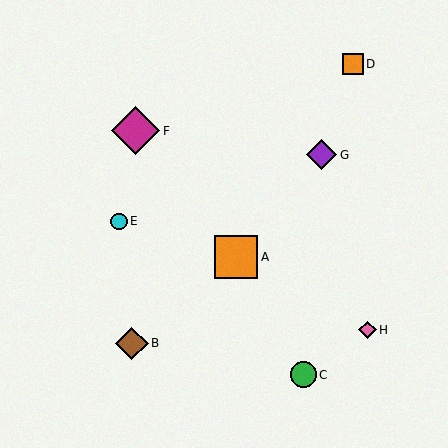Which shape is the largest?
The magenta diamond (labeled F) is the largest.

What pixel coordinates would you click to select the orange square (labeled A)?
Click at (236, 257) to select the orange square A.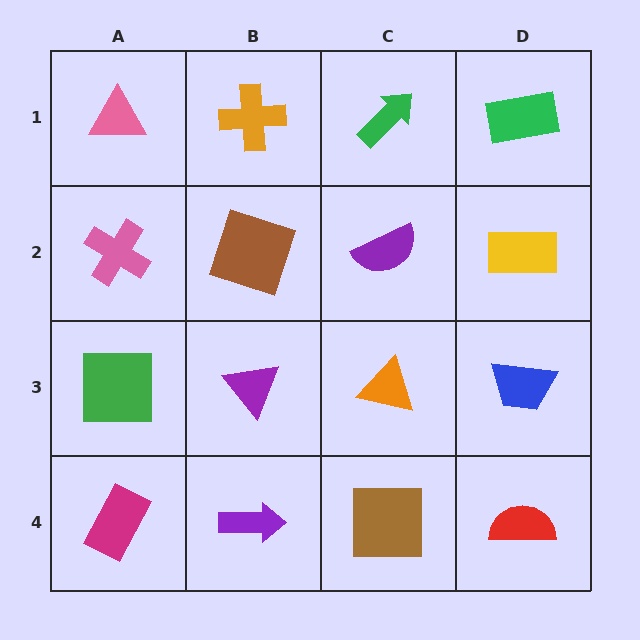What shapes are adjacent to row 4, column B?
A purple triangle (row 3, column B), a magenta rectangle (row 4, column A), a brown square (row 4, column C).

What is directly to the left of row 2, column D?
A purple semicircle.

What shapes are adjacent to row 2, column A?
A pink triangle (row 1, column A), a green square (row 3, column A), a brown square (row 2, column B).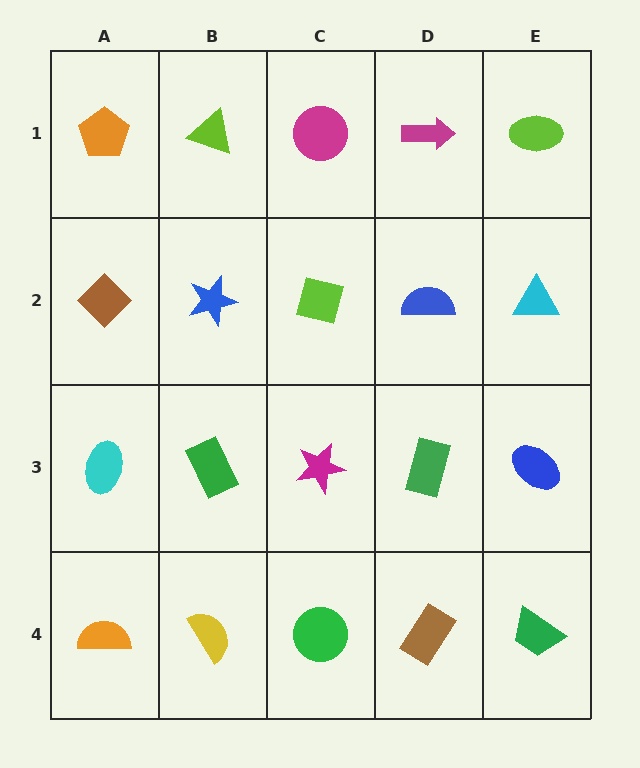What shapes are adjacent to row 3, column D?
A blue semicircle (row 2, column D), a brown rectangle (row 4, column D), a magenta star (row 3, column C), a blue ellipse (row 3, column E).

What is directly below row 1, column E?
A cyan triangle.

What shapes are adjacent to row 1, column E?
A cyan triangle (row 2, column E), a magenta arrow (row 1, column D).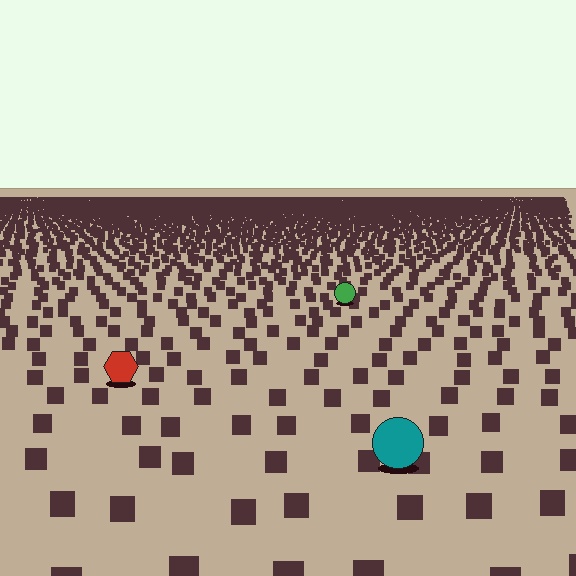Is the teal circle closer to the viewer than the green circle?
Yes. The teal circle is closer — you can tell from the texture gradient: the ground texture is coarser near it.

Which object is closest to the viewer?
The teal circle is closest. The texture marks near it are larger and more spread out.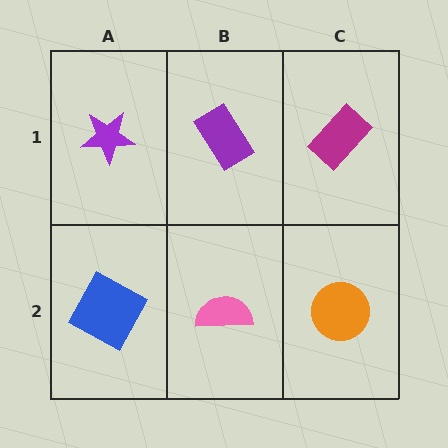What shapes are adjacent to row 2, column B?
A purple rectangle (row 1, column B), a blue square (row 2, column A), an orange circle (row 2, column C).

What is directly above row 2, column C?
A magenta rectangle.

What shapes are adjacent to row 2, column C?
A magenta rectangle (row 1, column C), a pink semicircle (row 2, column B).